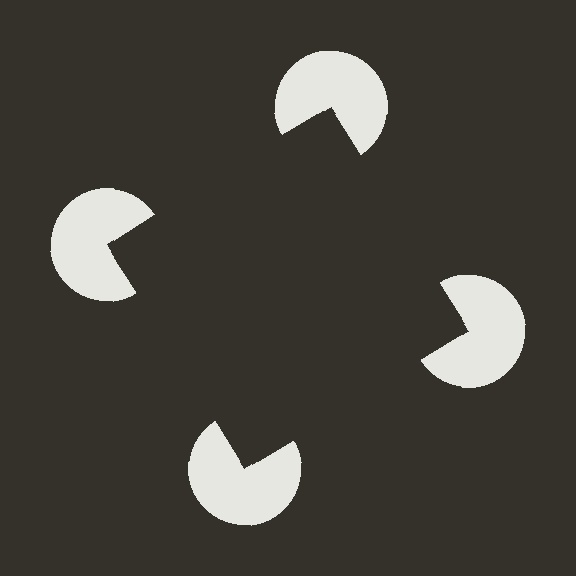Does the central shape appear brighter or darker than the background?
It typically appears slightly darker than the background, even though no actual brightness change is drawn.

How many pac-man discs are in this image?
There are 4 — one at each vertex of the illusory square.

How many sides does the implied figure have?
4 sides.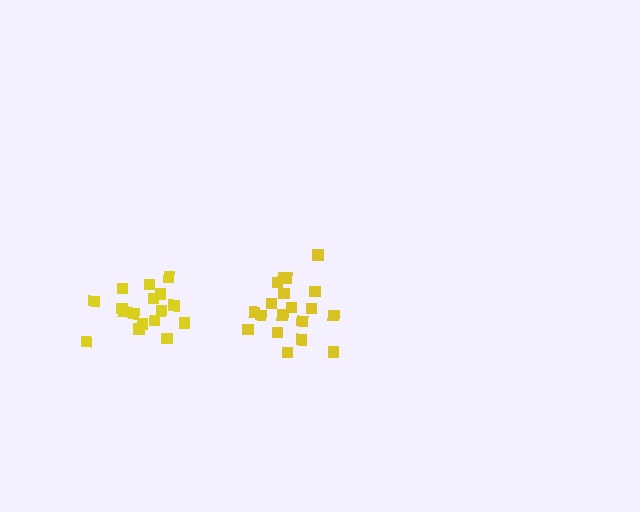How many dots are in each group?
Group 1: 20 dots, Group 2: 18 dots (38 total).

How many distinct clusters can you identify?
There are 2 distinct clusters.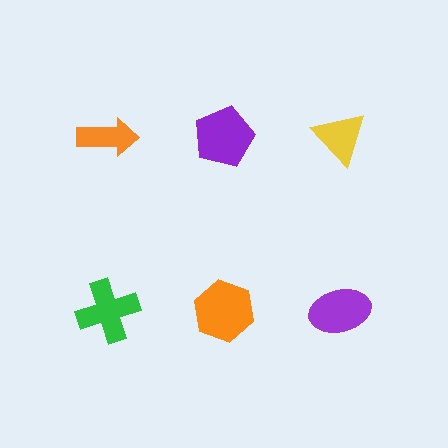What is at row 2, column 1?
A green cross.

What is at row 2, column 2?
An orange hexagon.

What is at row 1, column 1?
An orange arrow.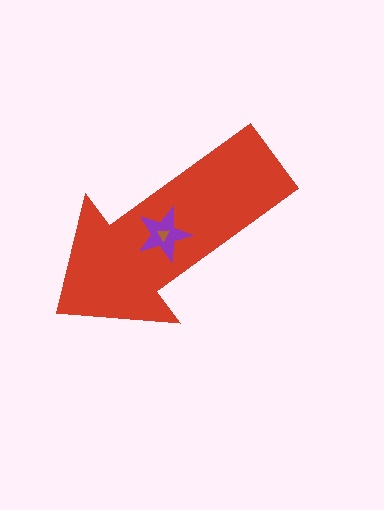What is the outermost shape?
The red arrow.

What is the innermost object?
The brown triangle.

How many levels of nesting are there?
3.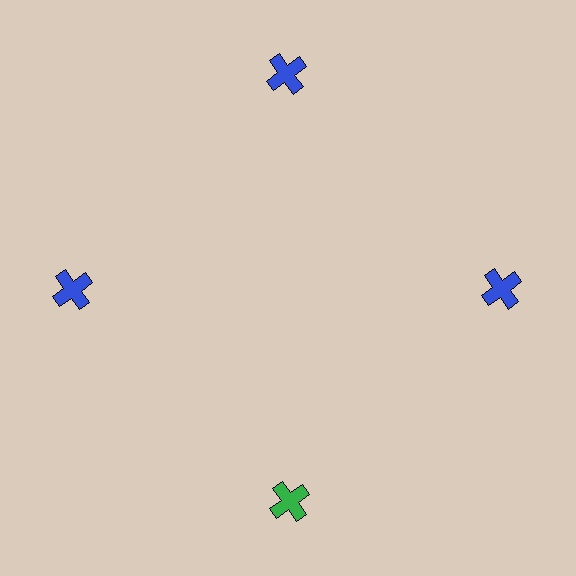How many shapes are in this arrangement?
There are 4 shapes arranged in a ring pattern.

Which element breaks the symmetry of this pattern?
The green cross at roughly the 6 o'clock position breaks the symmetry. All other shapes are blue crosses.